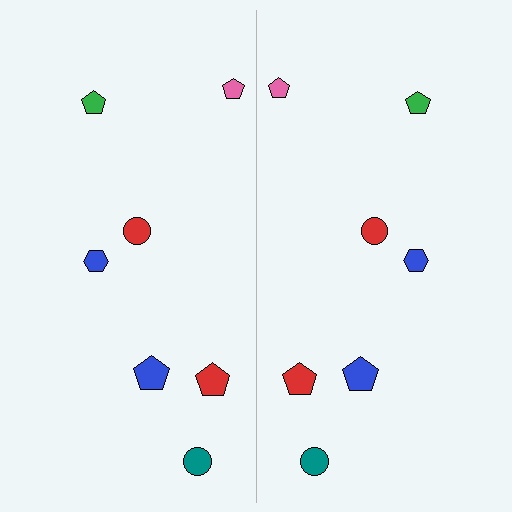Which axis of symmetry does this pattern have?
The pattern has a vertical axis of symmetry running through the center of the image.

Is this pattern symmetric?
Yes, this pattern has bilateral (reflection) symmetry.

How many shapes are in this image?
There are 14 shapes in this image.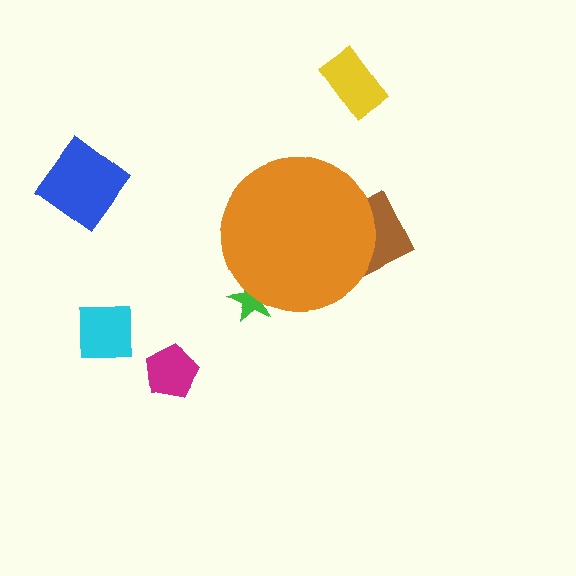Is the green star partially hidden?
Yes, the green star is partially hidden behind the orange circle.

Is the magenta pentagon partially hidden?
No, the magenta pentagon is fully visible.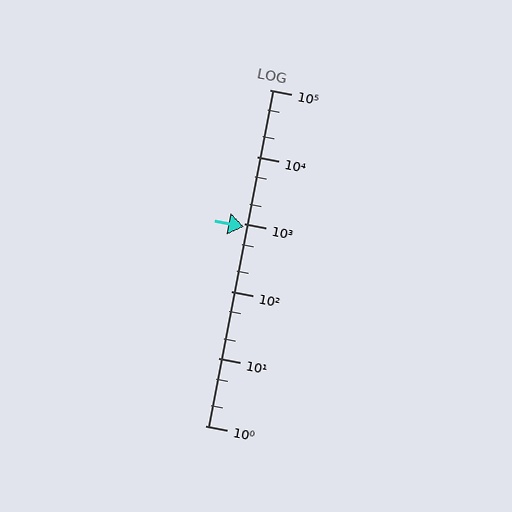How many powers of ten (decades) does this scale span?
The scale spans 5 decades, from 1 to 100000.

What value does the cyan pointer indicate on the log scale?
The pointer indicates approximately 900.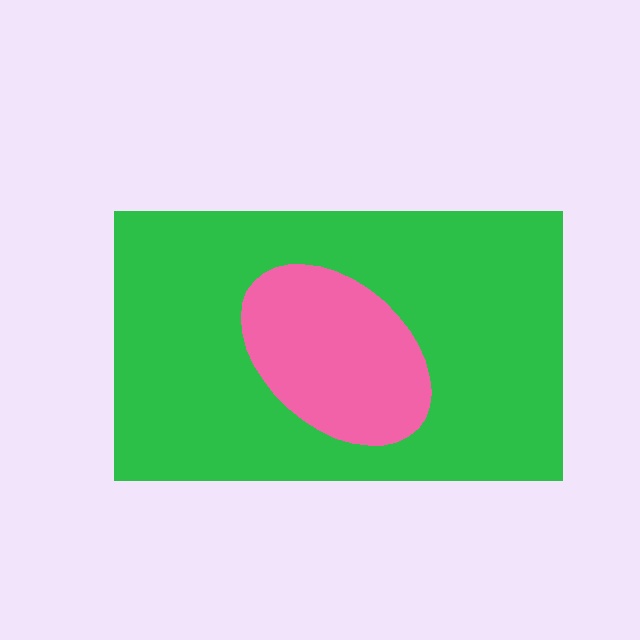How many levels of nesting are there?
2.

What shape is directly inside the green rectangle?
The pink ellipse.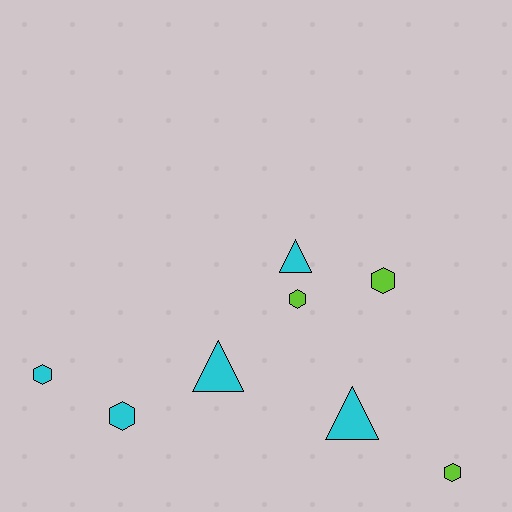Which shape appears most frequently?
Hexagon, with 5 objects.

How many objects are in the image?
There are 8 objects.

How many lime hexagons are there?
There are 3 lime hexagons.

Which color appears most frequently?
Cyan, with 5 objects.